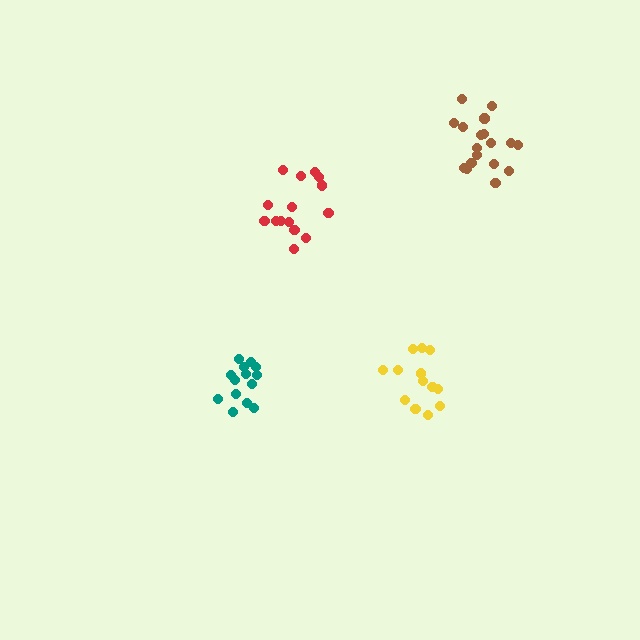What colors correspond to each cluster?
The clusters are colored: yellow, brown, teal, red.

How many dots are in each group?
Group 1: 13 dots, Group 2: 18 dots, Group 3: 14 dots, Group 4: 15 dots (60 total).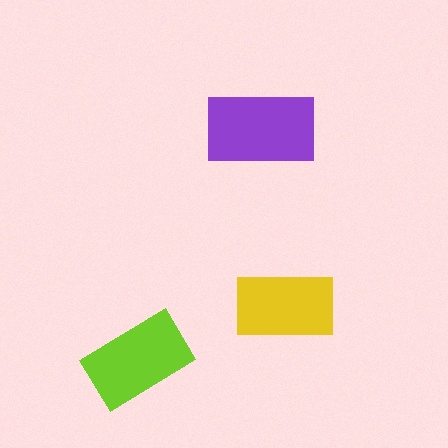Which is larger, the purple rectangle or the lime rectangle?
The purple one.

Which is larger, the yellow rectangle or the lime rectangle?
The lime one.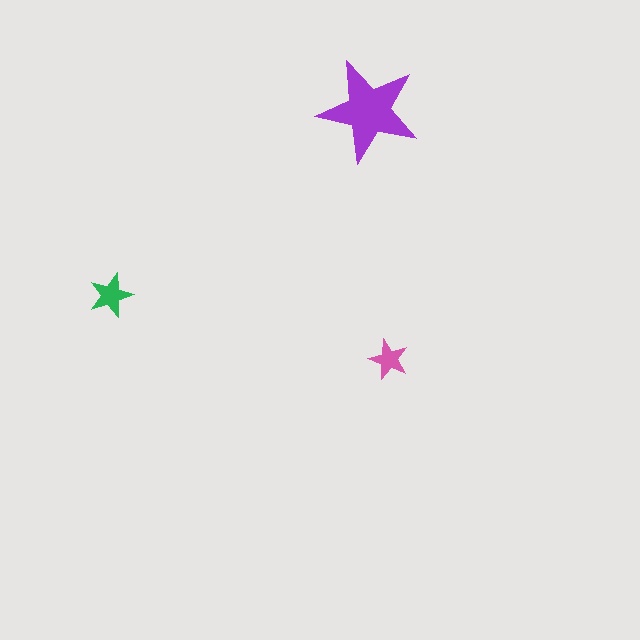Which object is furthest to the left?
The green star is leftmost.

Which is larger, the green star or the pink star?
The green one.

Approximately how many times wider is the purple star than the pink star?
About 2.5 times wider.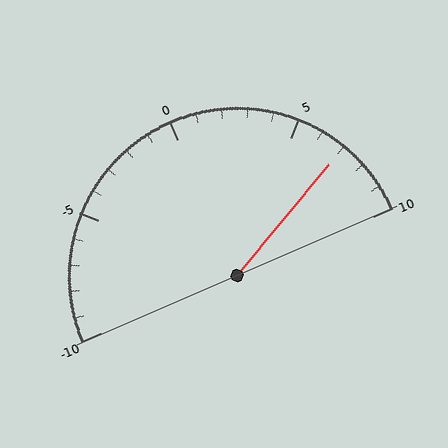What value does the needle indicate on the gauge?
The needle indicates approximately 7.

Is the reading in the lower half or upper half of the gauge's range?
The reading is in the upper half of the range (-10 to 10).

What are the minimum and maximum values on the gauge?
The gauge ranges from -10 to 10.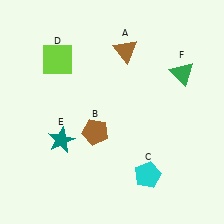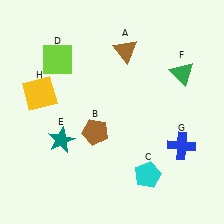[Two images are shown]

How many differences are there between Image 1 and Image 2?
There are 2 differences between the two images.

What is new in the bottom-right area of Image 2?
A blue cross (G) was added in the bottom-right area of Image 2.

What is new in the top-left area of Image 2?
A yellow square (H) was added in the top-left area of Image 2.